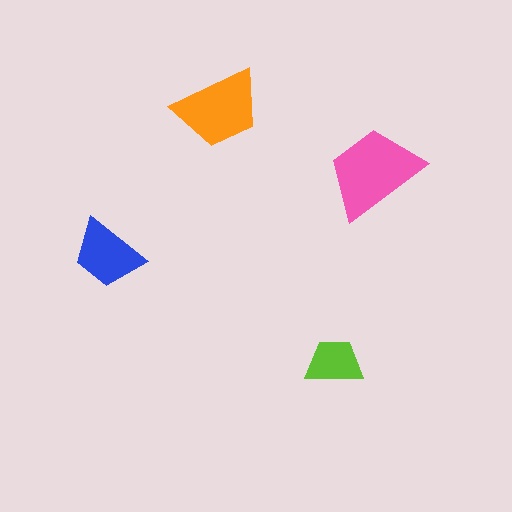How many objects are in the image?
There are 4 objects in the image.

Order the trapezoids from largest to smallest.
the pink one, the orange one, the blue one, the lime one.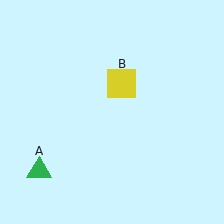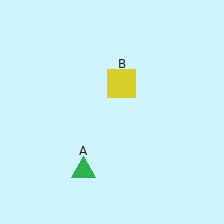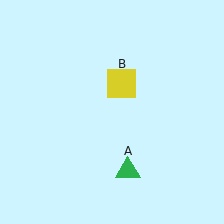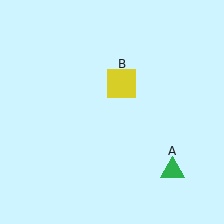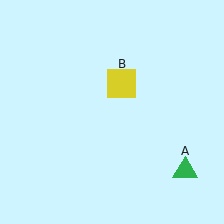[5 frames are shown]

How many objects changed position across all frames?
1 object changed position: green triangle (object A).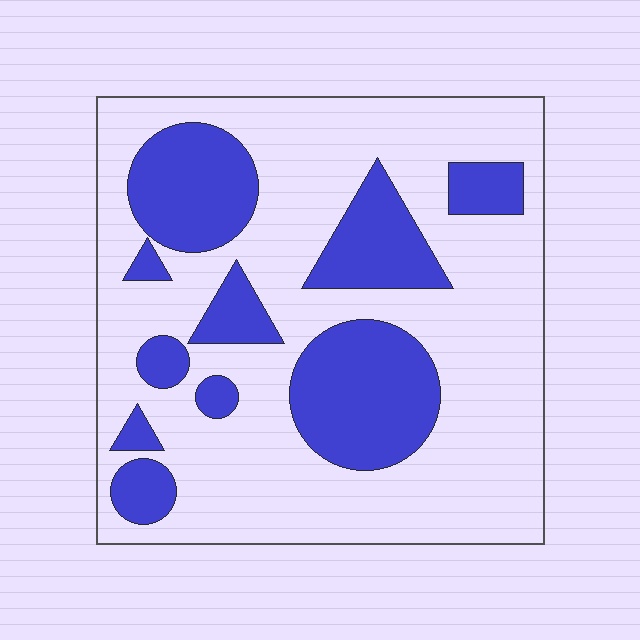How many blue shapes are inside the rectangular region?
10.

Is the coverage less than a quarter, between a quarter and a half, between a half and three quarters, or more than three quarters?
Between a quarter and a half.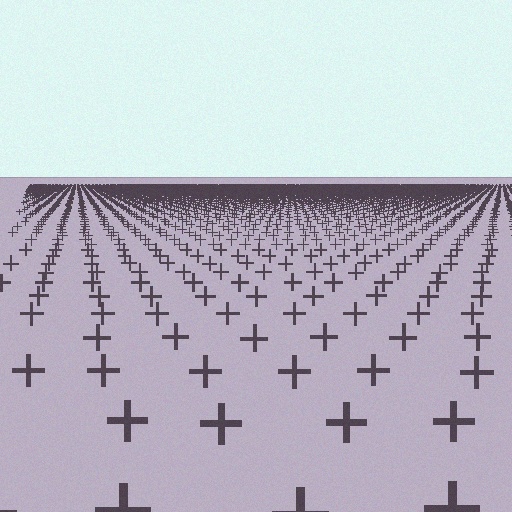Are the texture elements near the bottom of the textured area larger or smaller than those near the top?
Larger. Near the bottom, elements are closer to the viewer and appear at a bigger on-screen size.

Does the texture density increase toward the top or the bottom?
Density increases toward the top.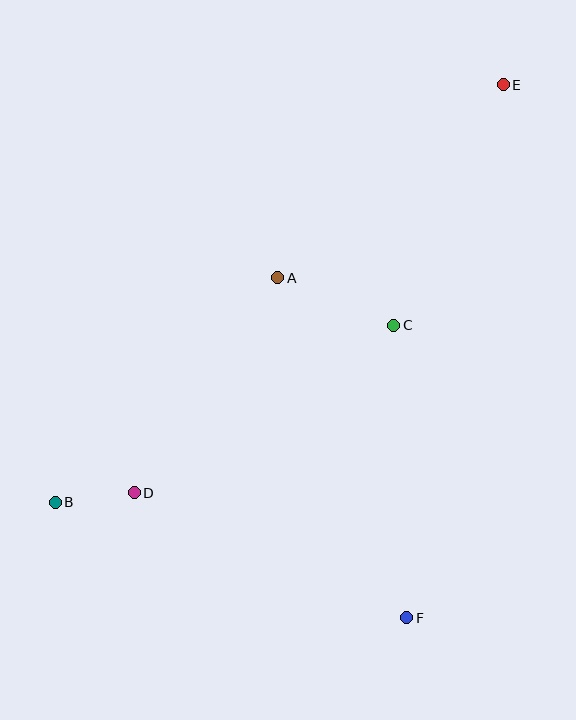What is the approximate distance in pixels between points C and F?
The distance between C and F is approximately 293 pixels.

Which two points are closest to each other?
Points B and D are closest to each other.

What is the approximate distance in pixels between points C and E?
The distance between C and E is approximately 265 pixels.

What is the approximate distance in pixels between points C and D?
The distance between C and D is approximately 309 pixels.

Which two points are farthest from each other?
Points B and E are farthest from each other.